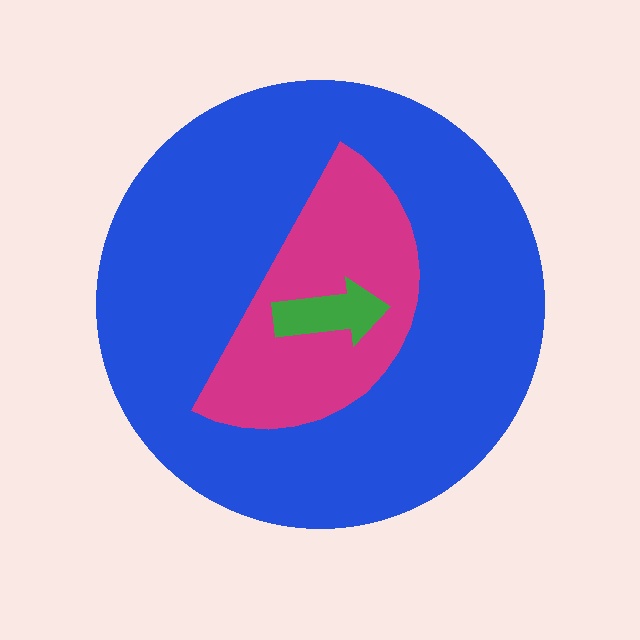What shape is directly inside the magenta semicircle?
The green arrow.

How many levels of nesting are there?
3.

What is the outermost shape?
The blue circle.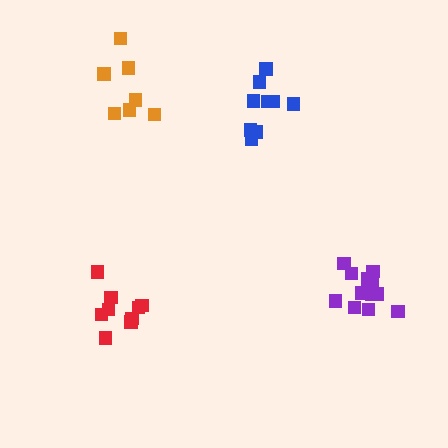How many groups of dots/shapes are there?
There are 4 groups.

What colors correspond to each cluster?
The clusters are colored: orange, blue, red, purple.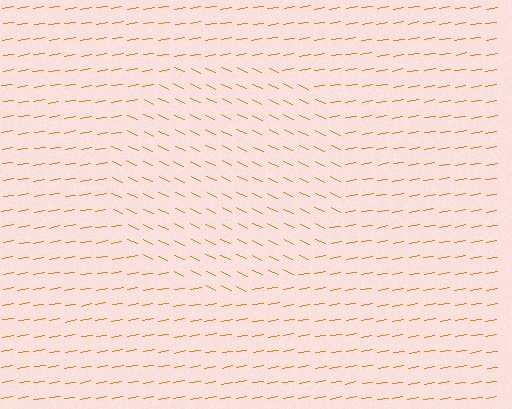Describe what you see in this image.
The image is filled with small orange line segments. A circle region in the image has lines oriented differently from the surrounding lines, creating a visible texture boundary.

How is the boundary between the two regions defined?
The boundary is defined purely by a change in line orientation (approximately 34 degrees difference). All lines are the same color and thickness.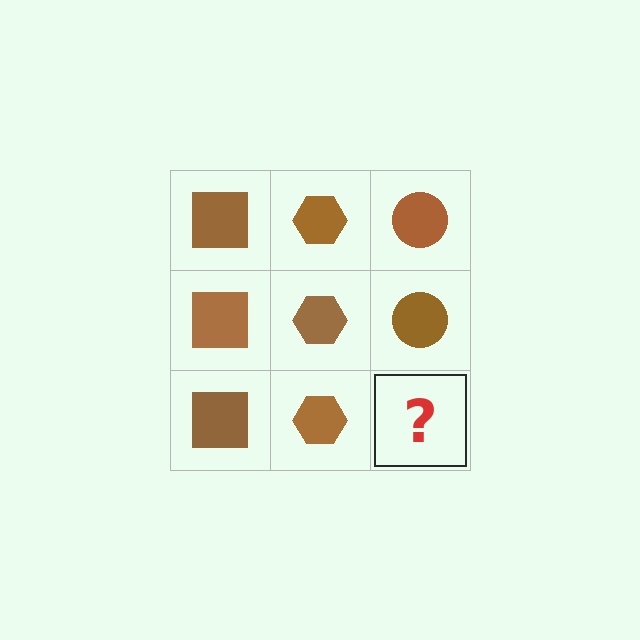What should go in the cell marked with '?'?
The missing cell should contain a brown circle.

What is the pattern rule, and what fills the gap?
The rule is that each column has a consistent shape. The gap should be filled with a brown circle.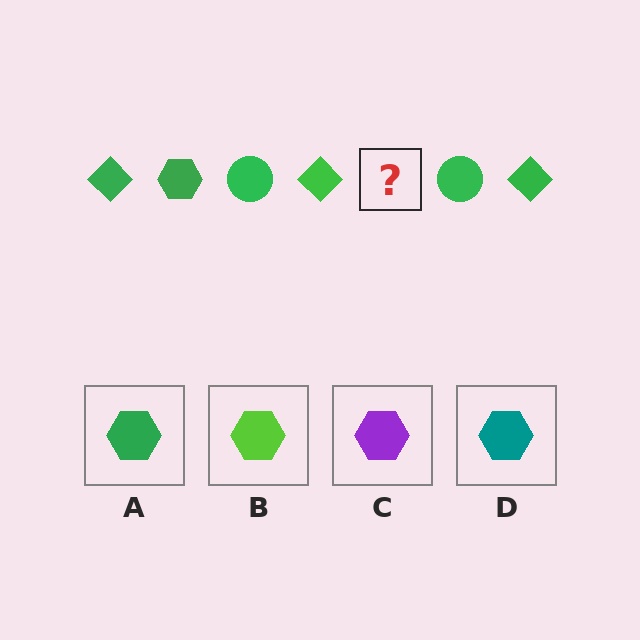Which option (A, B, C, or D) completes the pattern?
A.